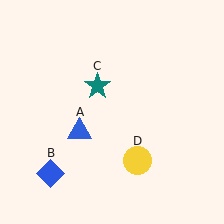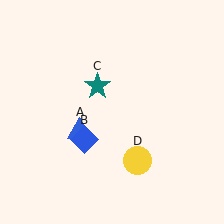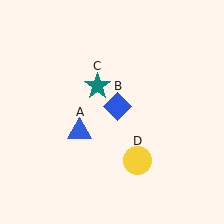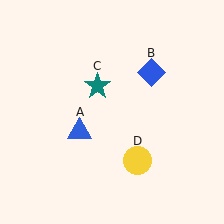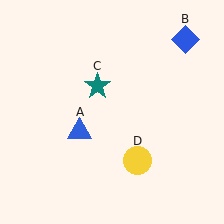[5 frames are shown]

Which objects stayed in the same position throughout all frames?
Blue triangle (object A) and teal star (object C) and yellow circle (object D) remained stationary.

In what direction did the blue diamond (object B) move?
The blue diamond (object B) moved up and to the right.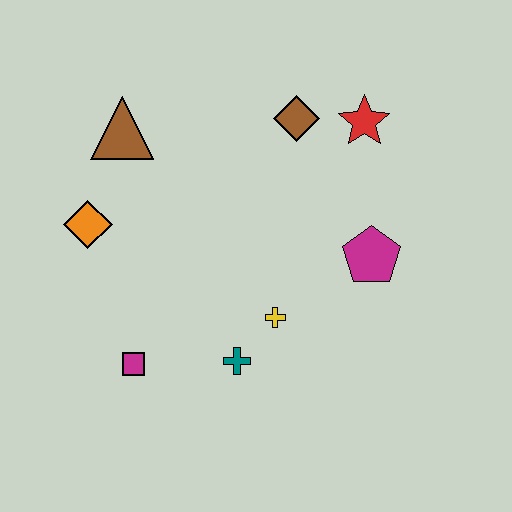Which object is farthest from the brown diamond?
The magenta square is farthest from the brown diamond.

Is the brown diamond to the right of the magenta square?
Yes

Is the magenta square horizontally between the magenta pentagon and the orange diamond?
Yes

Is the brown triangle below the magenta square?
No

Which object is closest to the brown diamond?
The red star is closest to the brown diamond.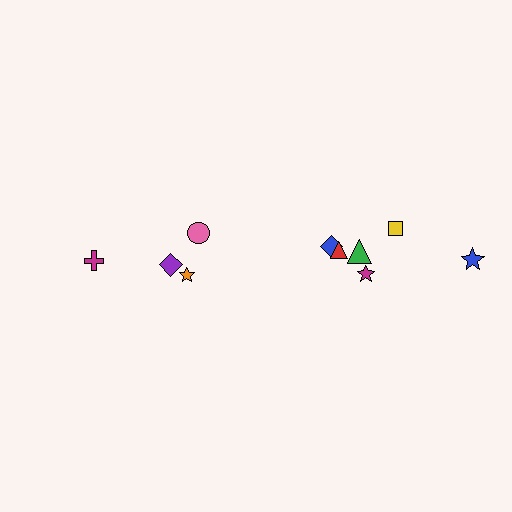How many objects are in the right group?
There are 6 objects.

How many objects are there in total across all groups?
There are 10 objects.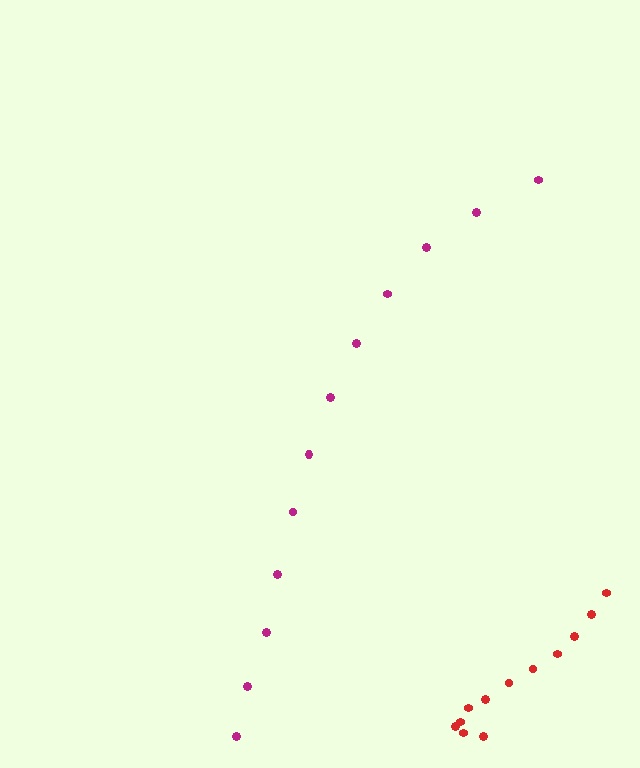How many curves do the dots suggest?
There are 2 distinct paths.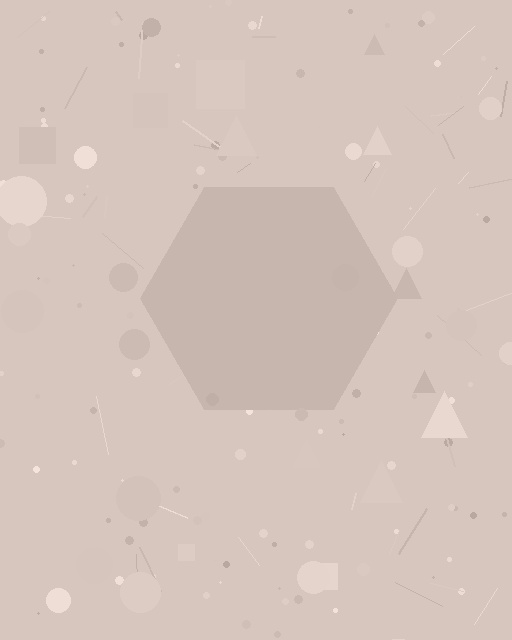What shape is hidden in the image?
A hexagon is hidden in the image.